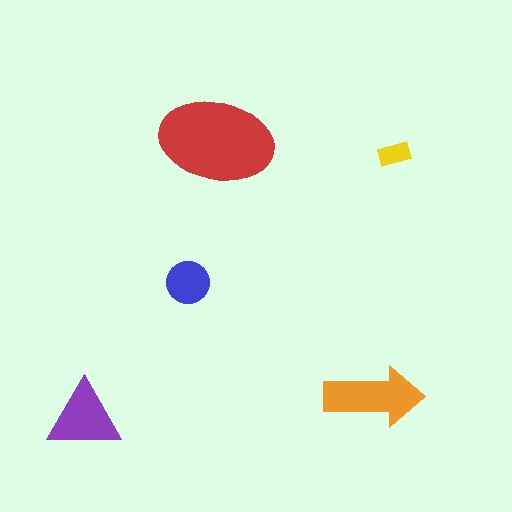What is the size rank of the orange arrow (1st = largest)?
2nd.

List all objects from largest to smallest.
The red ellipse, the orange arrow, the purple triangle, the blue circle, the yellow rectangle.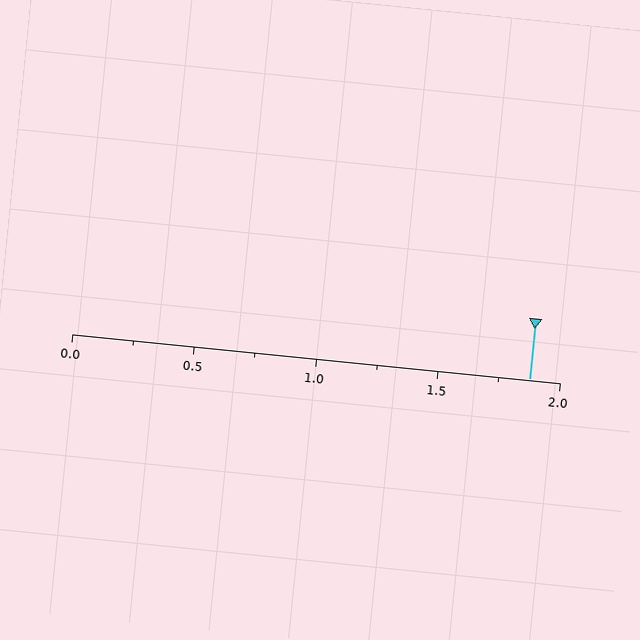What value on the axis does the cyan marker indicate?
The marker indicates approximately 1.88.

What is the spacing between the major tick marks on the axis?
The major ticks are spaced 0.5 apart.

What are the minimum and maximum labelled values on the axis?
The axis runs from 0.0 to 2.0.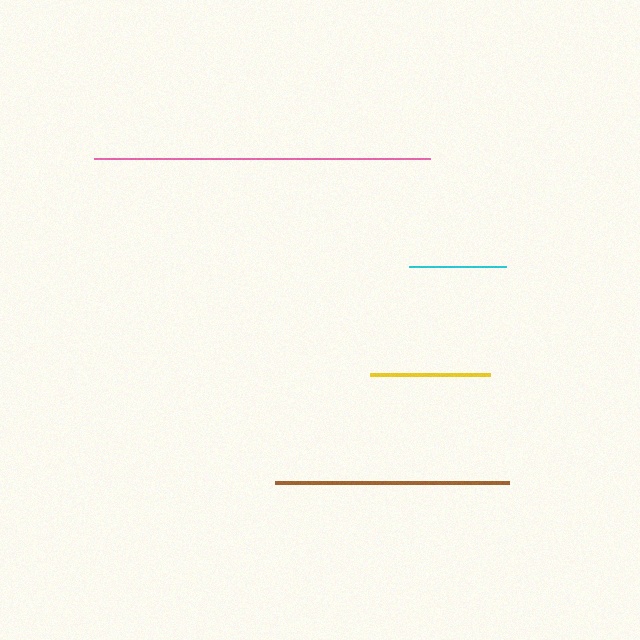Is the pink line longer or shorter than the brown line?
The pink line is longer than the brown line.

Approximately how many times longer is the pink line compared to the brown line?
The pink line is approximately 1.4 times the length of the brown line.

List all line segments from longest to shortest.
From longest to shortest: pink, brown, yellow, cyan.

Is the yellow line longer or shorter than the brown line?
The brown line is longer than the yellow line.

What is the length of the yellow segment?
The yellow segment is approximately 120 pixels long.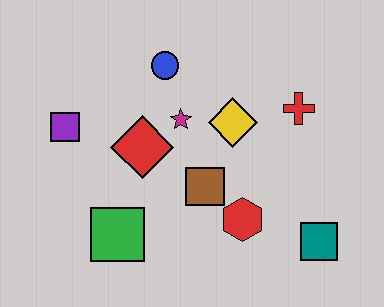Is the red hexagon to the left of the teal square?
Yes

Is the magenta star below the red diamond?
No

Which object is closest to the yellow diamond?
The magenta star is closest to the yellow diamond.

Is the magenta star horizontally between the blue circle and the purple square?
No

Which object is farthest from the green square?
The red cross is farthest from the green square.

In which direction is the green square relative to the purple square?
The green square is below the purple square.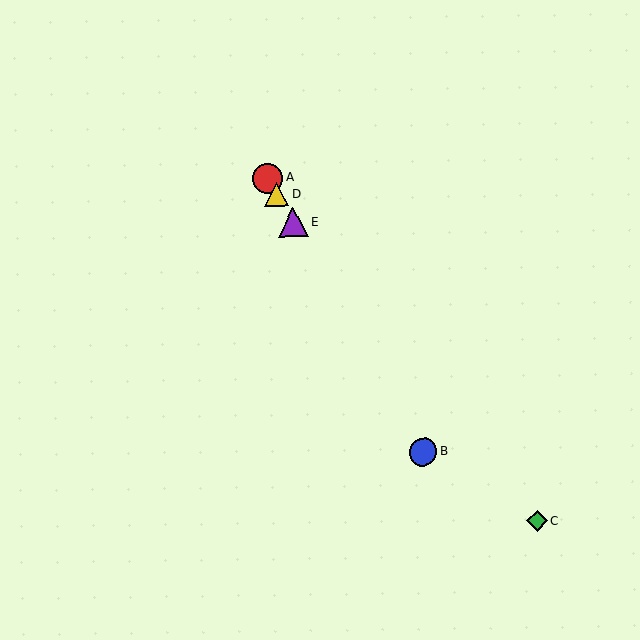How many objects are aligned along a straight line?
4 objects (A, B, D, E) are aligned along a straight line.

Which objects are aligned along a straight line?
Objects A, B, D, E are aligned along a straight line.